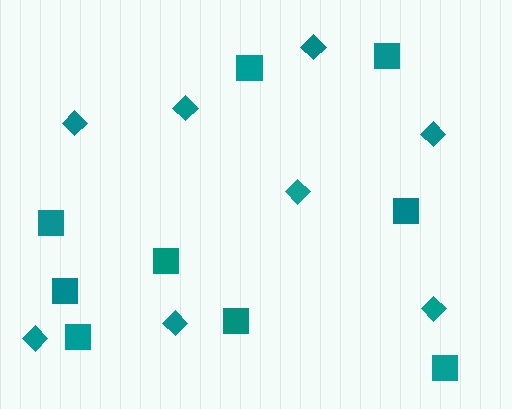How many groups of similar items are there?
There are 2 groups: one group of squares (9) and one group of diamonds (8).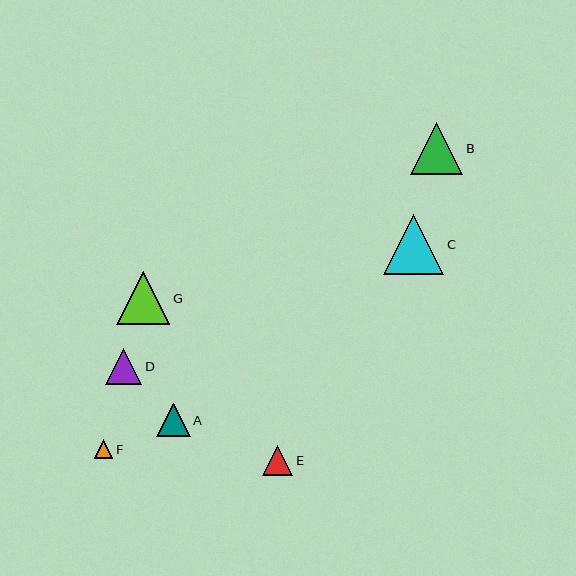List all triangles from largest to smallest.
From largest to smallest: C, G, B, D, A, E, F.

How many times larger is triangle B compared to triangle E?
Triangle B is approximately 1.7 times the size of triangle E.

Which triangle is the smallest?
Triangle F is the smallest with a size of approximately 19 pixels.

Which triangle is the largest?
Triangle C is the largest with a size of approximately 60 pixels.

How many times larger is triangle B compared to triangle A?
Triangle B is approximately 1.6 times the size of triangle A.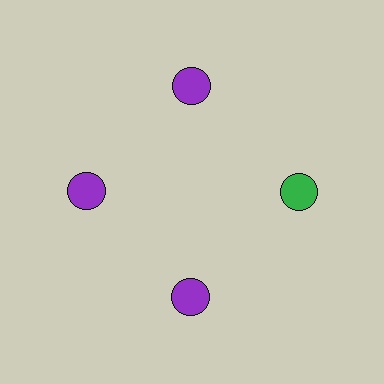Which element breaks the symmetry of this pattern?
The green circle at roughly the 3 o'clock position breaks the symmetry. All other shapes are purple circles.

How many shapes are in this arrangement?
There are 4 shapes arranged in a ring pattern.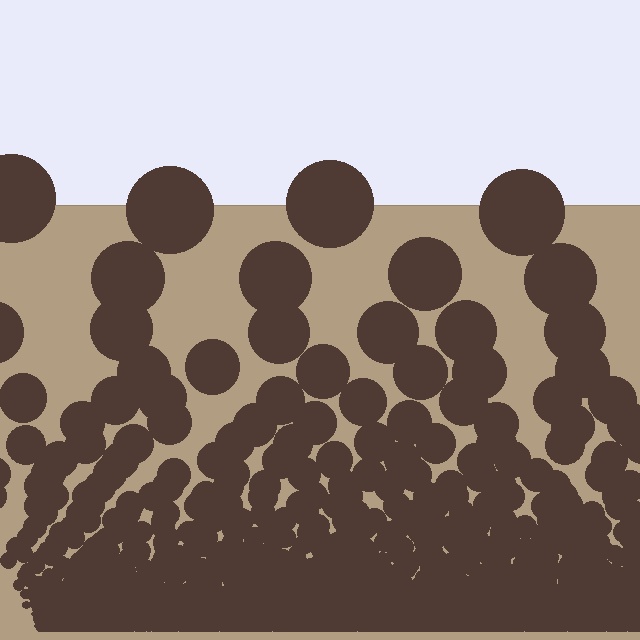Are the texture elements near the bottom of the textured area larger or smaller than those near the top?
Smaller. The gradient is inverted — elements near the bottom are smaller and denser.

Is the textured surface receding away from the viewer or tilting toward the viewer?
The surface appears to tilt toward the viewer. Texture elements get larger and sparser toward the top.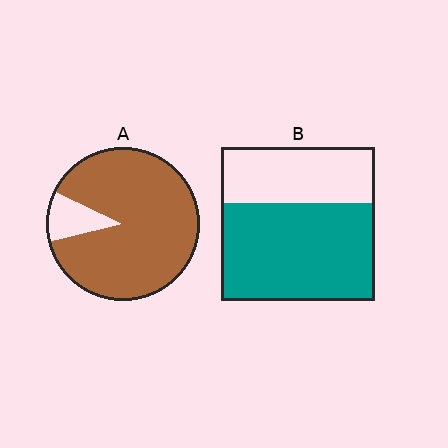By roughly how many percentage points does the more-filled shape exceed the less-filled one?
By roughly 25 percentage points (A over B).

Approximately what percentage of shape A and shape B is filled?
A is approximately 90% and B is approximately 65%.